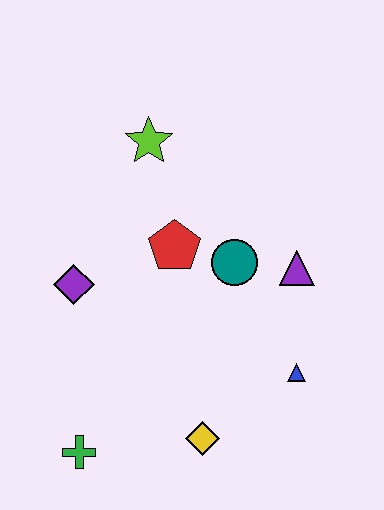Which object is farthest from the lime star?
The green cross is farthest from the lime star.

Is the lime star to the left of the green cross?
No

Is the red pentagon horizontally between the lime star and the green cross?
No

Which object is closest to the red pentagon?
The teal circle is closest to the red pentagon.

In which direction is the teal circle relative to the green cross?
The teal circle is above the green cross.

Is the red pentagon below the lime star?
Yes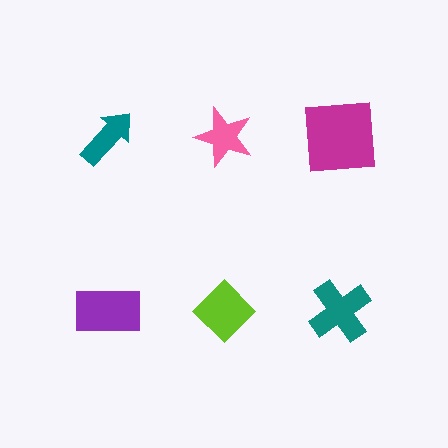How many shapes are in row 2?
3 shapes.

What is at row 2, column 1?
A purple rectangle.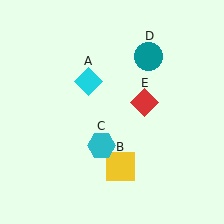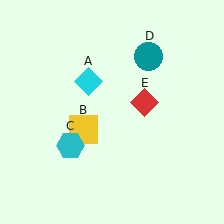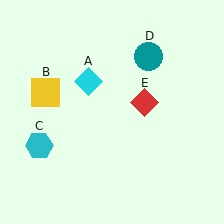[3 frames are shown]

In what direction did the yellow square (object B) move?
The yellow square (object B) moved up and to the left.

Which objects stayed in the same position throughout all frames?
Cyan diamond (object A) and teal circle (object D) and red diamond (object E) remained stationary.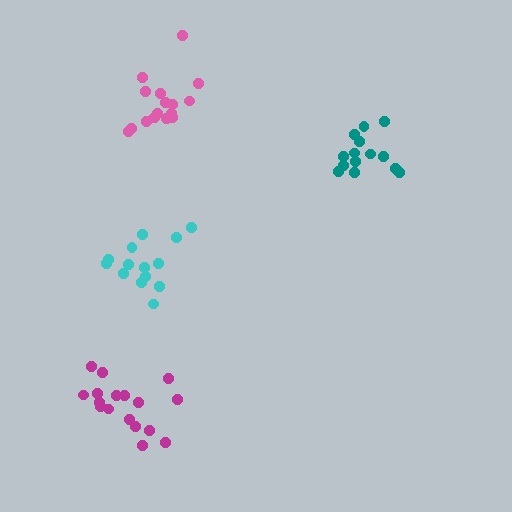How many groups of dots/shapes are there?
There are 4 groups.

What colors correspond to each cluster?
The clusters are colored: pink, teal, magenta, cyan.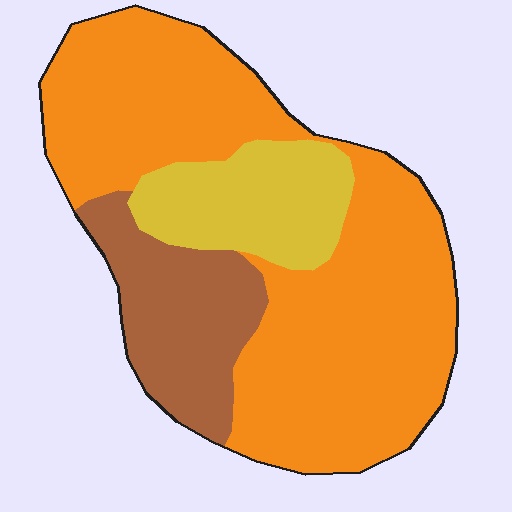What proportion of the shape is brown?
Brown covers around 20% of the shape.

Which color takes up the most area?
Orange, at roughly 65%.